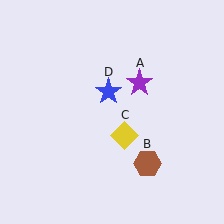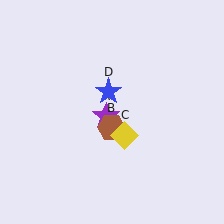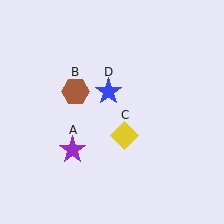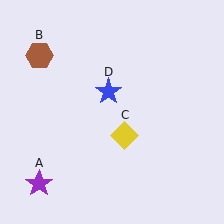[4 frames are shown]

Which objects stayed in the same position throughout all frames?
Yellow diamond (object C) and blue star (object D) remained stationary.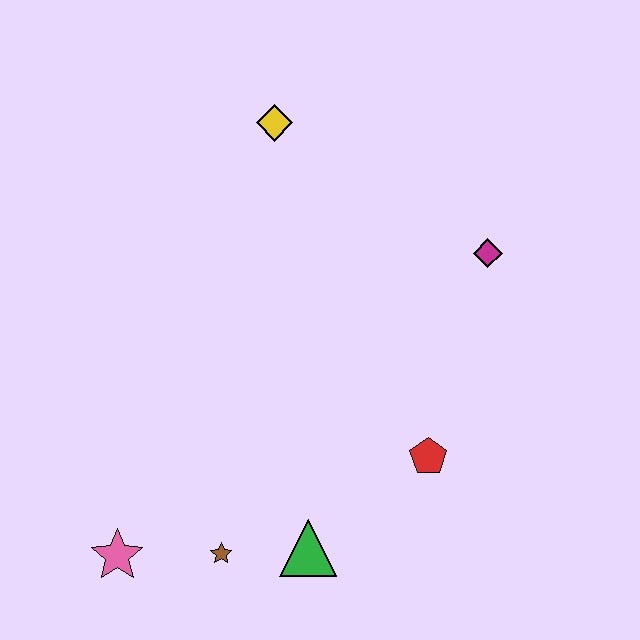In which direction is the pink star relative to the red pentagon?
The pink star is to the left of the red pentagon.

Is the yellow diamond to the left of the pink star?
No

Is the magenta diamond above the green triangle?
Yes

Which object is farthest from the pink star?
The magenta diamond is farthest from the pink star.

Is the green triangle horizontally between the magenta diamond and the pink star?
Yes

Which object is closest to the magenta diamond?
The red pentagon is closest to the magenta diamond.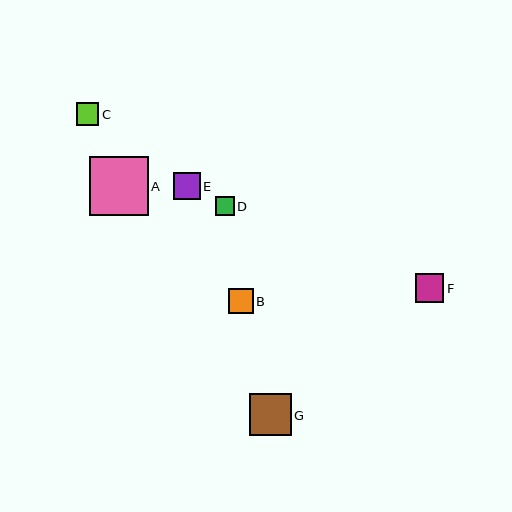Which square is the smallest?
Square D is the smallest with a size of approximately 19 pixels.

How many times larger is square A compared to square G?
Square A is approximately 1.4 times the size of square G.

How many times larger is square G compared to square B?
Square G is approximately 1.7 times the size of square B.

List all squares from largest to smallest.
From largest to smallest: A, G, F, E, B, C, D.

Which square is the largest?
Square A is the largest with a size of approximately 59 pixels.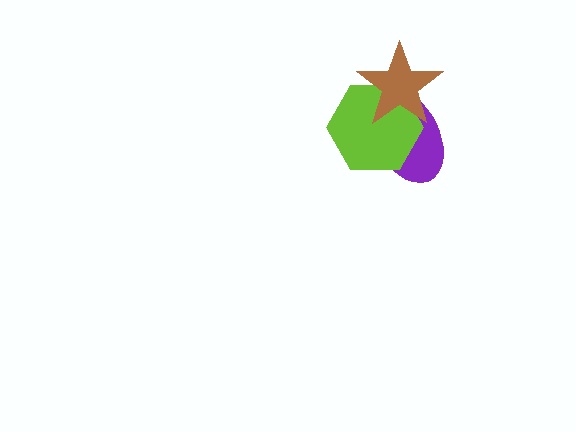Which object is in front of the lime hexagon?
The brown star is in front of the lime hexagon.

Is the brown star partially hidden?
No, no other shape covers it.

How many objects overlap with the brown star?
2 objects overlap with the brown star.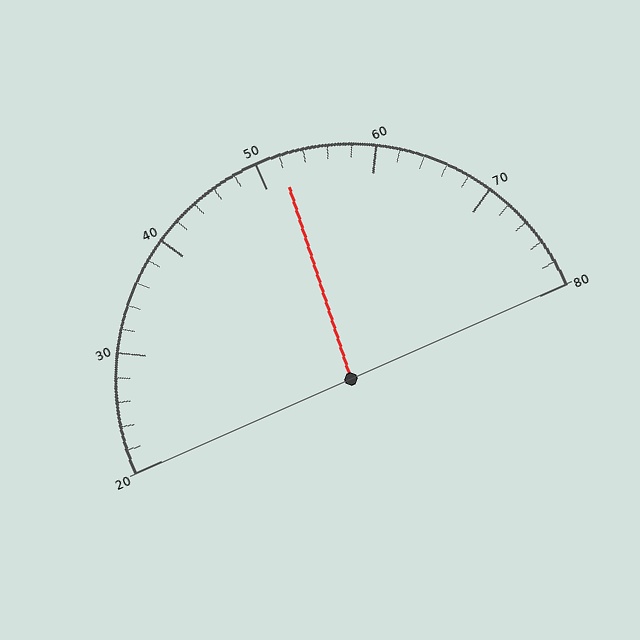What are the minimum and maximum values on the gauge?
The gauge ranges from 20 to 80.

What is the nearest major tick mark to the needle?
The nearest major tick mark is 50.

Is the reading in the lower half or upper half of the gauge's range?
The reading is in the upper half of the range (20 to 80).